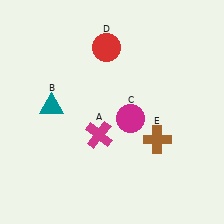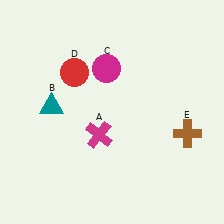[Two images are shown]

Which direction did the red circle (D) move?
The red circle (D) moved left.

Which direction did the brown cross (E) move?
The brown cross (E) moved right.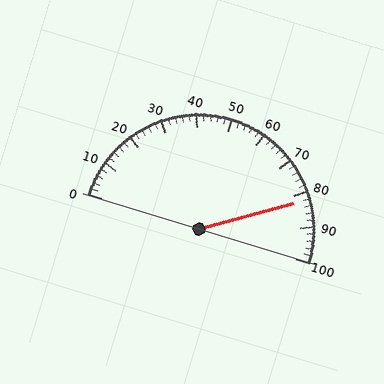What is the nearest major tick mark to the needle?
The nearest major tick mark is 80.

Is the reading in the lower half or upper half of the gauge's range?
The reading is in the upper half of the range (0 to 100).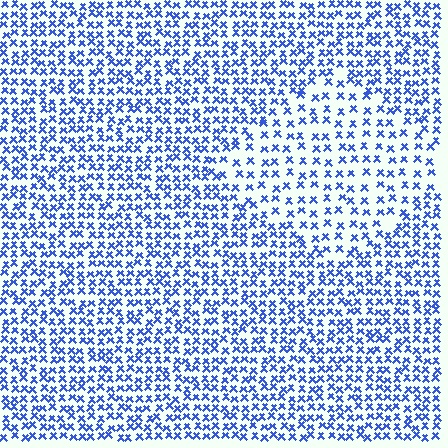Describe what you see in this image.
The image contains small blue elements arranged at two different densities. A diamond-shaped region is visible where the elements are less densely packed than the surrounding area.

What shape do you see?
I see a diamond.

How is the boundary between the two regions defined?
The boundary is defined by a change in element density (approximately 1.8x ratio). All elements are the same color, size, and shape.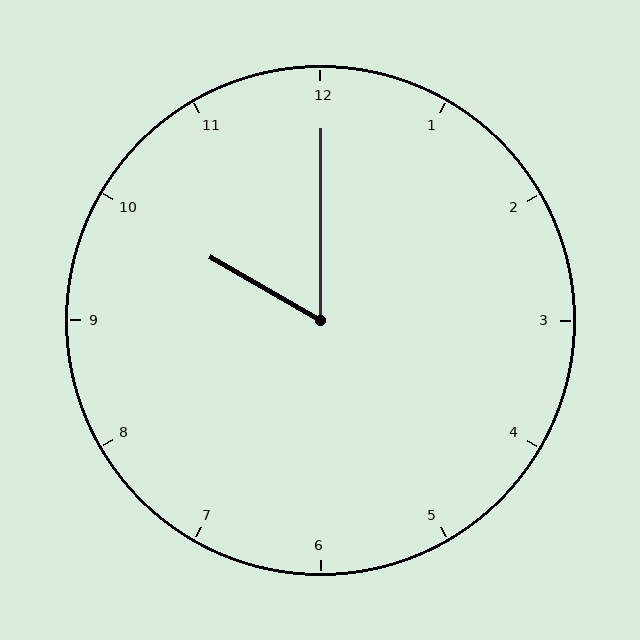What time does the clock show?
10:00.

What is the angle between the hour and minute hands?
Approximately 60 degrees.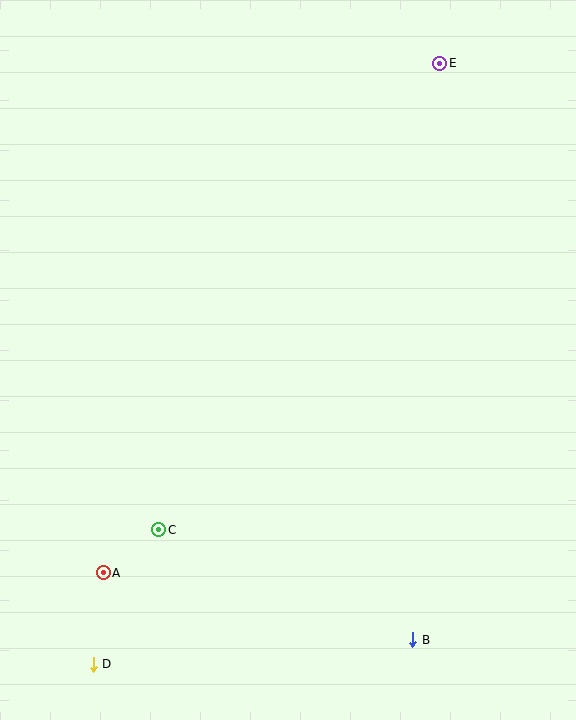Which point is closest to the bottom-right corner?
Point B is closest to the bottom-right corner.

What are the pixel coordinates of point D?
Point D is at (93, 664).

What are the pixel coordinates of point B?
Point B is at (413, 640).